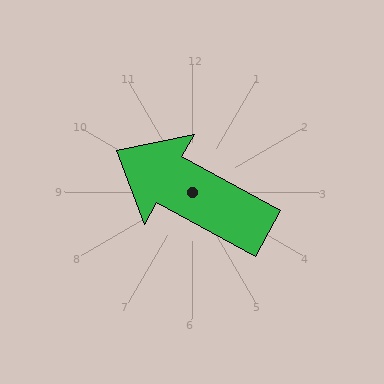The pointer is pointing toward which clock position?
Roughly 10 o'clock.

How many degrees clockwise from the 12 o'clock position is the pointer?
Approximately 299 degrees.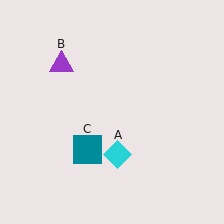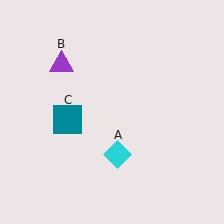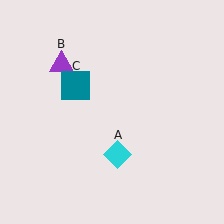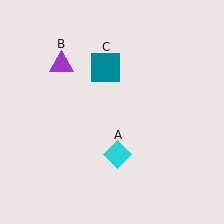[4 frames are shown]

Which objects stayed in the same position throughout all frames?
Cyan diamond (object A) and purple triangle (object B) remained stationary.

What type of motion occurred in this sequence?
The teal square (object C) rotated clockwise around the center of the scene.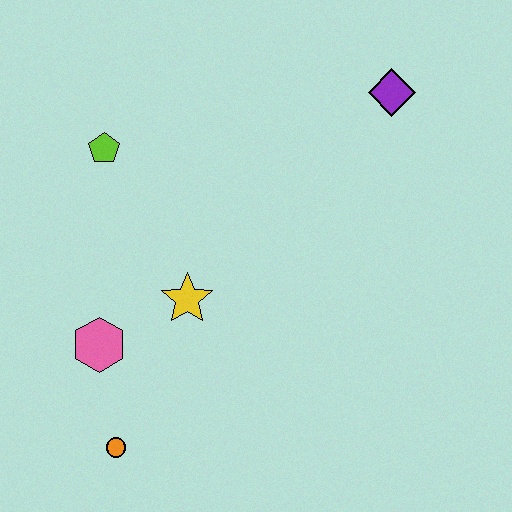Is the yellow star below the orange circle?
No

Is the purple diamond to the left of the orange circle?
No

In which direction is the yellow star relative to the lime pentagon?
The yellow star is below the lime pentagon.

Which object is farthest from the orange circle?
The purple diamond is farthest from the orange circle.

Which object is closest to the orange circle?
The pink hexagon is closest to the orange circle.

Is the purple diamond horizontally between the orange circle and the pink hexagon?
No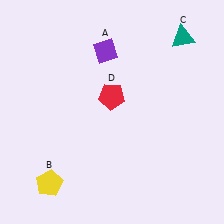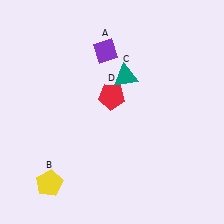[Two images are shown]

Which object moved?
The teal triangle (C) moved left.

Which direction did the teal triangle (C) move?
The teal triangle (C) moved left.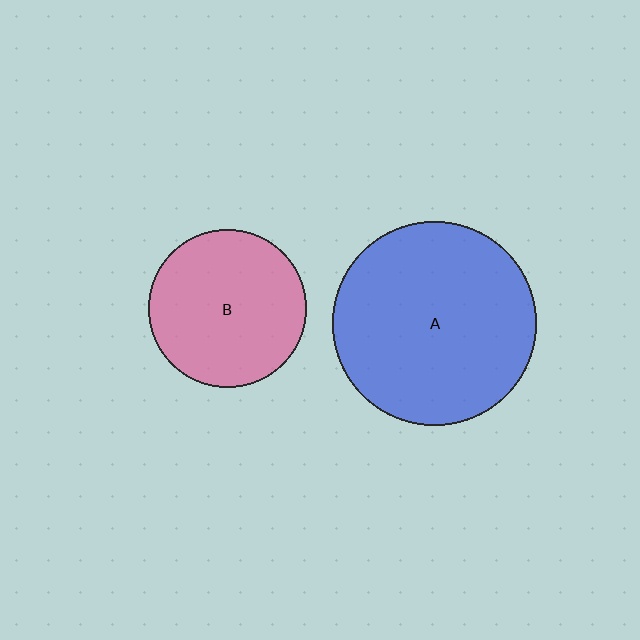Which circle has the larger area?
Circle A (blue).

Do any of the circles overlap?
No, none of the circles overlap.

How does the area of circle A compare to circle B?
Approximately 1.7 times.